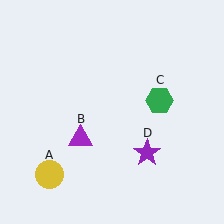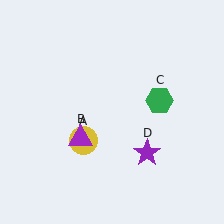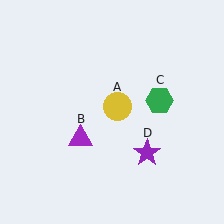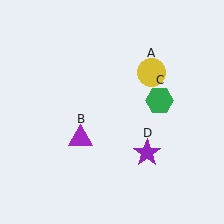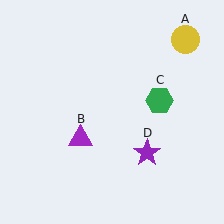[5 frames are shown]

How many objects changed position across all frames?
1 object changed position: yellow circle (object A).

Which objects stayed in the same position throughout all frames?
Purple triangle (object B) and green hexagon (object C) and purple star (object D) remained stationary.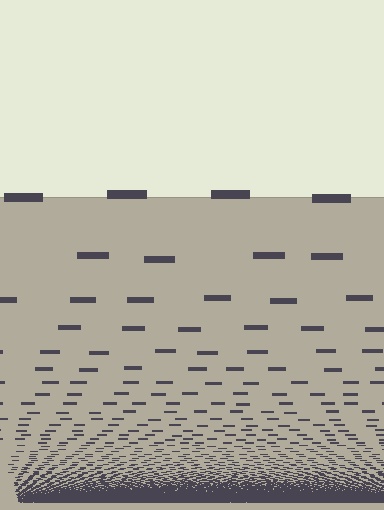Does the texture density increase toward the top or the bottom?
Density increases toward the bottom.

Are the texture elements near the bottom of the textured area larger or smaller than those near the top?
Smaller. The gradient is inverted — elements near the bottom are smaller and denser.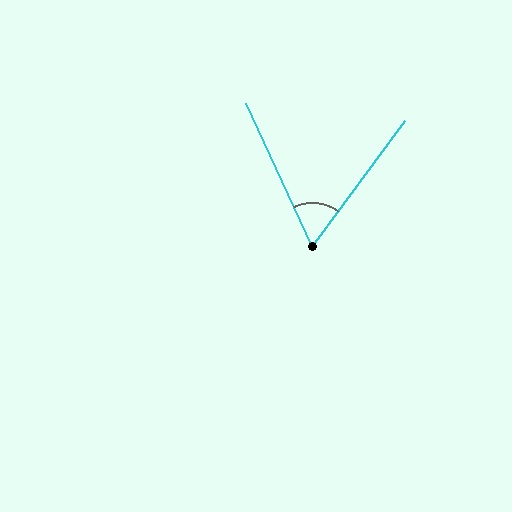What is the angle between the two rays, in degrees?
Approximately 61 degrees.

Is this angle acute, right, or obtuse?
It is acute.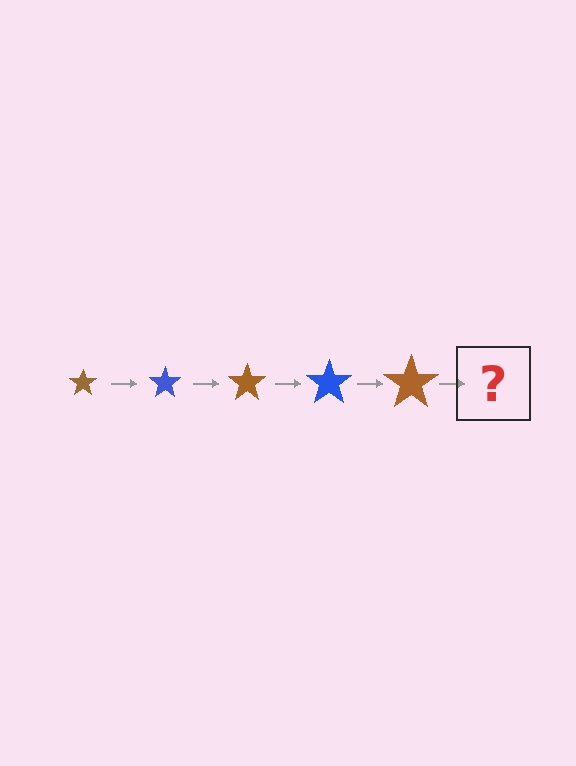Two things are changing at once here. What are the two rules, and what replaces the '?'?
The two rules are that the star grows larger each step and the color cycles through brown and blue. The '?' should be a blue star, larger than the previous one.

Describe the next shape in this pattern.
It should be a blue star, larger than the previous one.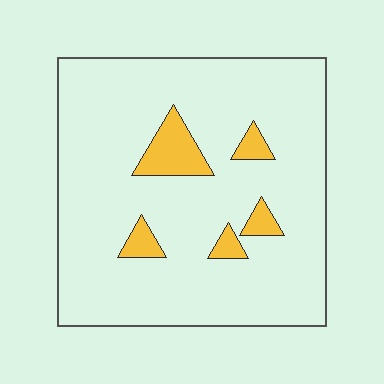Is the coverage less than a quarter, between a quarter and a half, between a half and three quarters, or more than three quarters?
Less than a quarter.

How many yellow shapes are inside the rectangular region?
5.